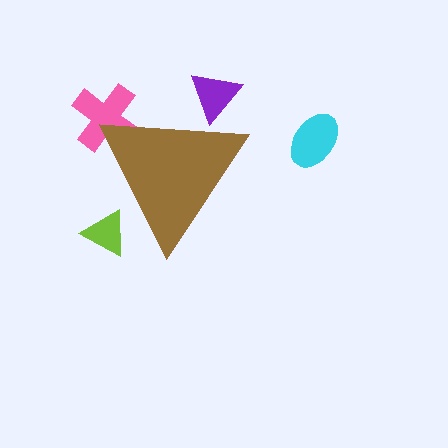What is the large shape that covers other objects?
A brown triangle.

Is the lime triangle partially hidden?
Yes, the lime triangle is partially hidden behind the brown triangle.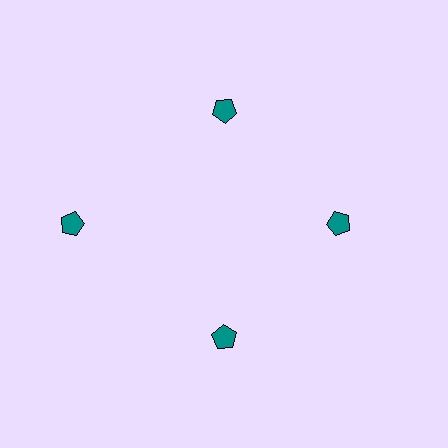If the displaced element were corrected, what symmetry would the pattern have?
It would have 4-fold rotational symmetry — the pattern would map onto itself every 90 degrees.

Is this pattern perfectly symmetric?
No. The 4 teal pentagons are arranged in a ring, but one element near the 9 o'clock position is pushed outward from the center, breaking the 4-fold rotational symmetry.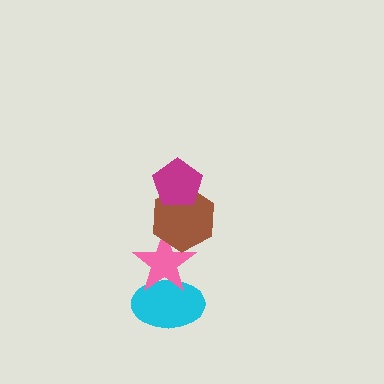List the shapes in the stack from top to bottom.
From top to bottom: the magenta pentagon, the brown hexagon, the pink star, the cyan ellipse.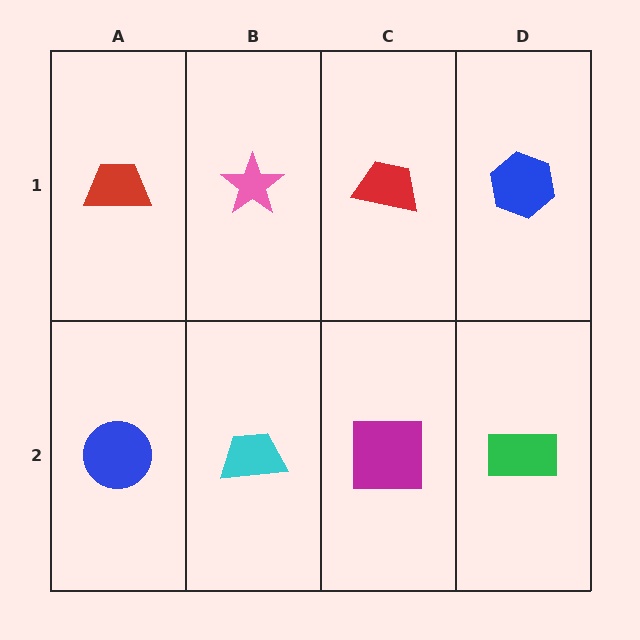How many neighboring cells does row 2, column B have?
3.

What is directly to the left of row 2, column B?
A blue circle.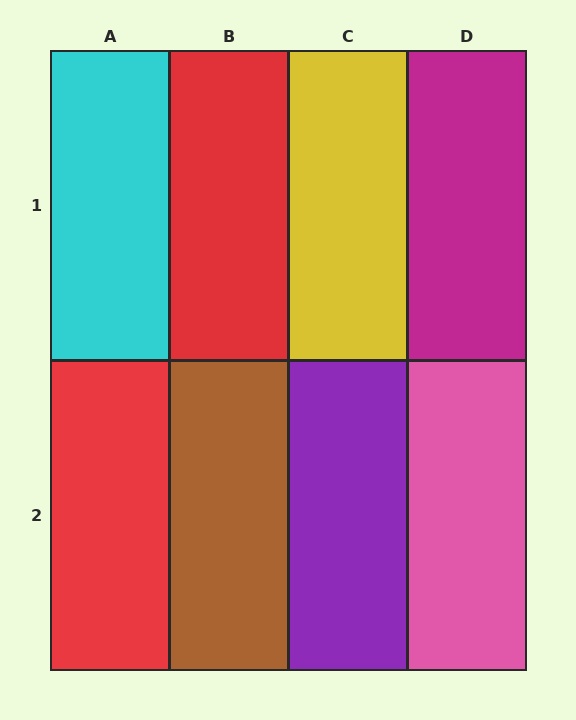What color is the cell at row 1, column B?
Red.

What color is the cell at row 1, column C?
Yellow.